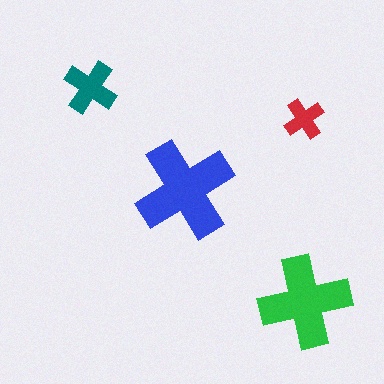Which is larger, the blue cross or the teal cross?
The blue one.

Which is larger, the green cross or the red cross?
The green one.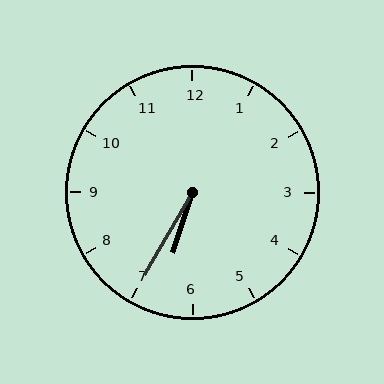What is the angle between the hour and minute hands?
Approximately 12 degrees.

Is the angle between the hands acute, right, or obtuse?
It is acute.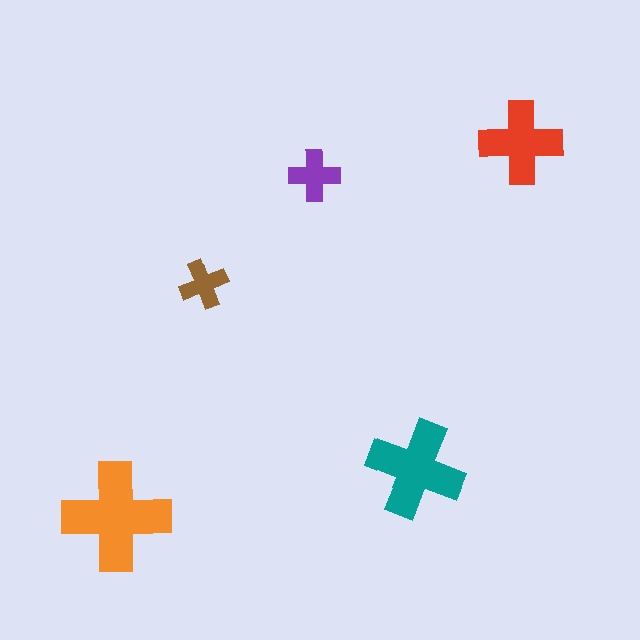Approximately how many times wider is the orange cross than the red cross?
About 1.5 times wider.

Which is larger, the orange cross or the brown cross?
The orange one.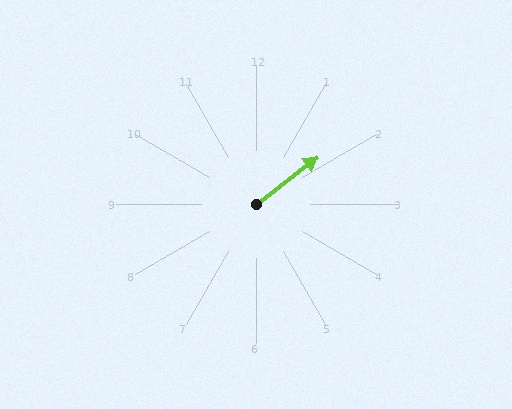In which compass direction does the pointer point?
Northeast.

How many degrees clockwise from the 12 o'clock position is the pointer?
Approximately 52 degrees.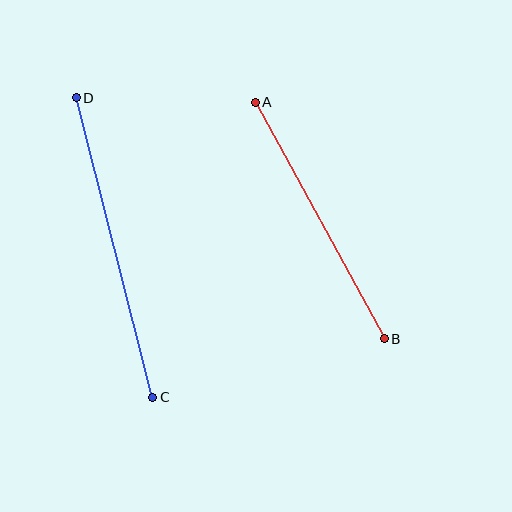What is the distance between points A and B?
The distance is approximately 269 pixels.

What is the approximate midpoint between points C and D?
The midpoint is at approximately (115, 247) pixels.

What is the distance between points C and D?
The distance is approximately 309 pixels.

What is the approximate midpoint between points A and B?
The midpoint is at approximately (320, 221) pixels.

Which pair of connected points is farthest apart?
Points C and D are farthest apart.